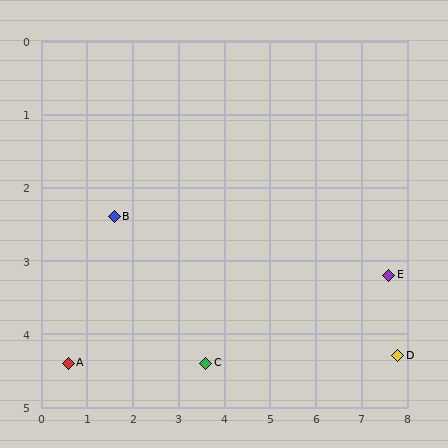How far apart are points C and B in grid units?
Points C and B are about 2.8 grid units apart.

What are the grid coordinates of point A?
Point A is at approximately (0.6, 4.4).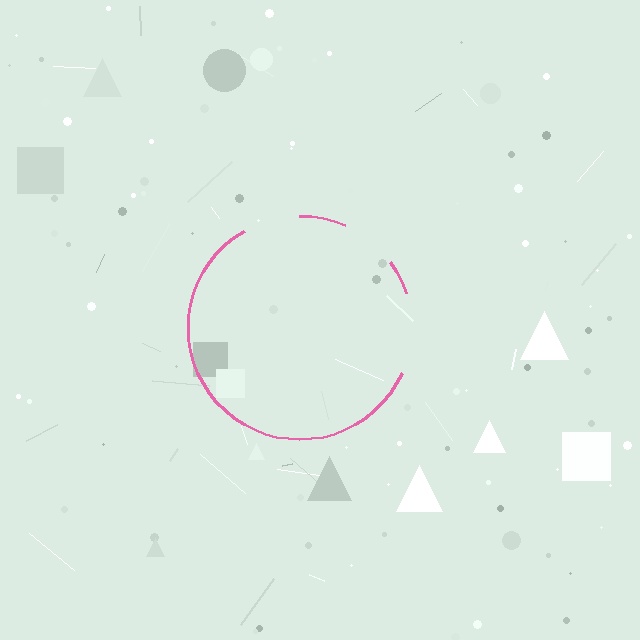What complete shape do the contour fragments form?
The contour fragments form a circle.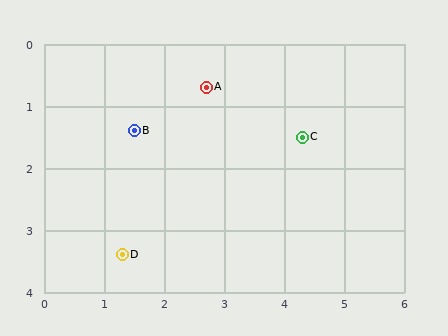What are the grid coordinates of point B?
Point B is at approximately (1.5, 1.4).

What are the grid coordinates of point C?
Point C is at approximately (4.3, 1.5).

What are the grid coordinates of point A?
Point A is at approximately (2.7, 0.7).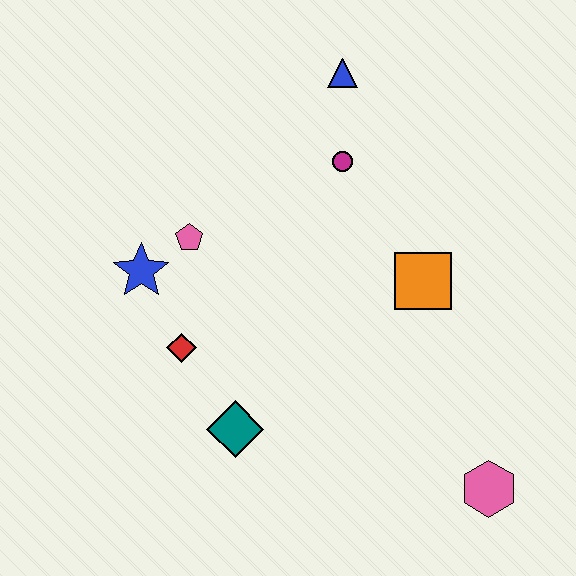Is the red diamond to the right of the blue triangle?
No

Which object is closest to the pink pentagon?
The blue star is closest to the pink pentagon.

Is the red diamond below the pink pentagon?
Yes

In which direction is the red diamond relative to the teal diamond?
The red diamond is above the teal diamond.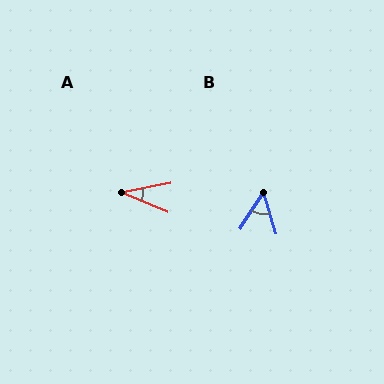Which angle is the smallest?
A, at approximately 34 degrees.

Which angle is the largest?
B, at approximately 50 degrees.